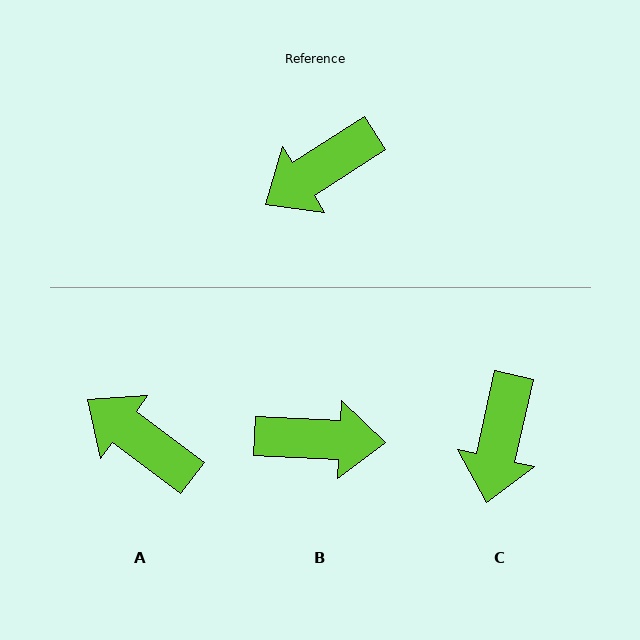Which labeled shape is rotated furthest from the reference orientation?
B, about 144 degrees away.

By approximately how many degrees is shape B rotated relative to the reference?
Approximately 144 degrees counter-clockwise.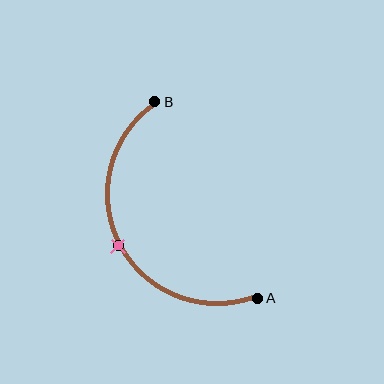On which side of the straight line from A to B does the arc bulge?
The arc bulges to the left of the straight line connecting A and B.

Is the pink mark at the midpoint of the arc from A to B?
Yes. The pink mark lies on the arc at equal arc-length from both A and B — it is the arc midpoint.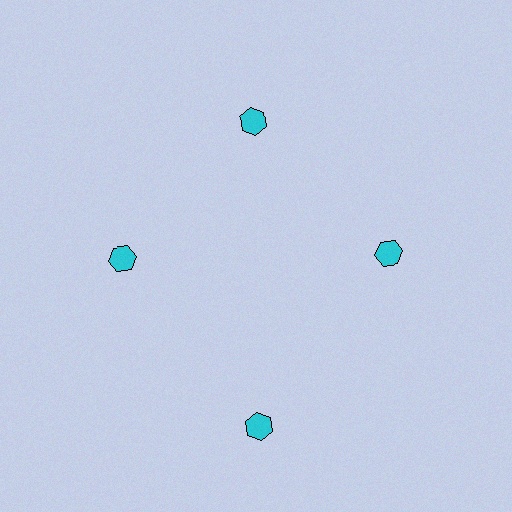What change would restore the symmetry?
The symmetry would be restored by moving it inward, back onto the ring so that all 4 hexagons sit at equal angles and equal distance from the center.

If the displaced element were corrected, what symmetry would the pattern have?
It would have 4-fold rotational symmetry — the pattern would map onto itself every 90 degrees.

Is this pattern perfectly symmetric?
No. The 4 cyan hexagons are arranged in a ring, but one element near the 6 o'clock position is pushed outward from the center, breaking the 4-fold rotational symmetry.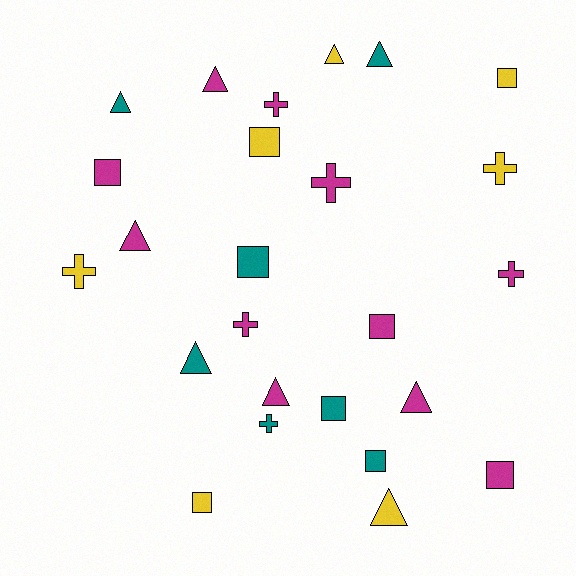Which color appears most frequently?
Magenta, with 11 objects.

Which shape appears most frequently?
Square, with 9 objects.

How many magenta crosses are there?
There are 4 magenta crosses.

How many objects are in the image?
There are 25 objects.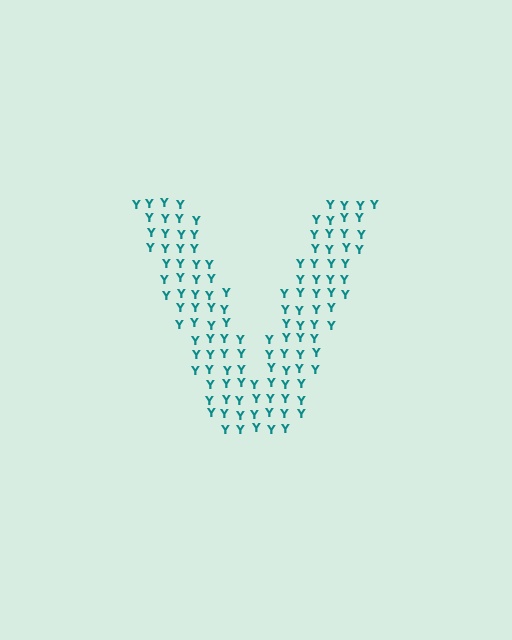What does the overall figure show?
The overall figure shows the letter V.